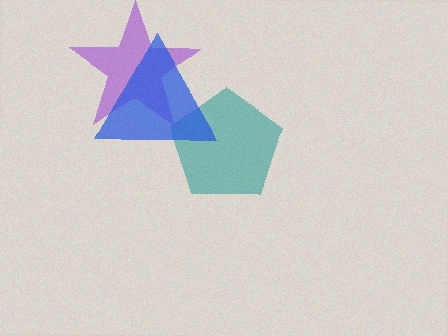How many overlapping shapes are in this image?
There are 3 overlapping shapes in the image.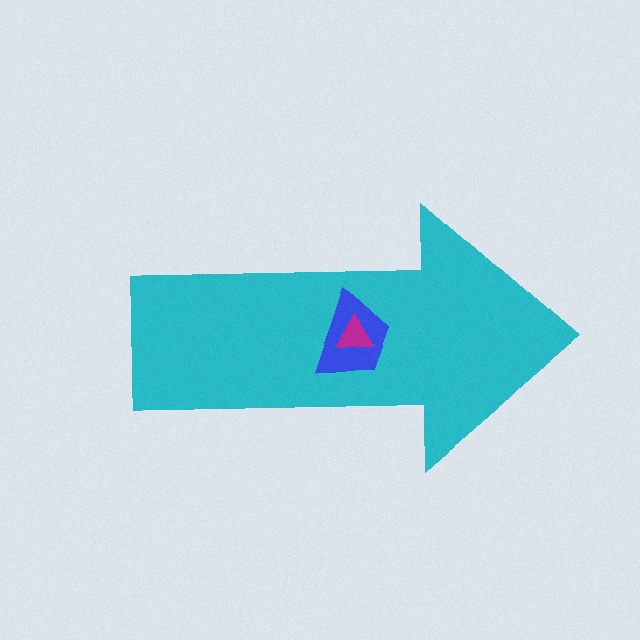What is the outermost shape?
The cyan arrow.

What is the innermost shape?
The magenta triangle.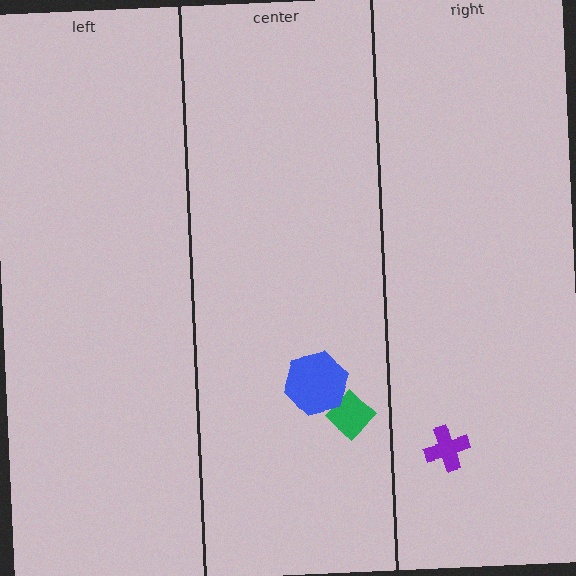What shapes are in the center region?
The green diamond, the blue hexagon.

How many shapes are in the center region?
2.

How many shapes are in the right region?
1.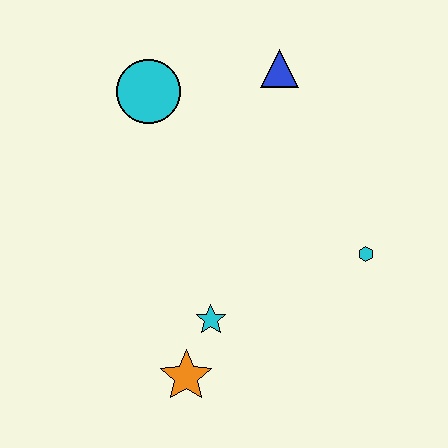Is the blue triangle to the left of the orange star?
No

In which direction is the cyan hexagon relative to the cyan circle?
The cyan hexagon is to the right of the cyan circle.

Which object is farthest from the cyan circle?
The orange star is farthest from the cyan circle.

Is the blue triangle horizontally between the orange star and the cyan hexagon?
Yes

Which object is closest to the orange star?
The cyan star is closest to the orange star.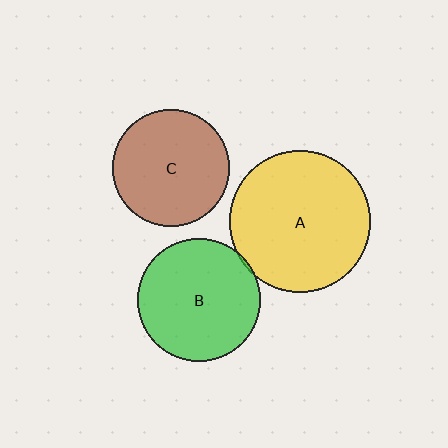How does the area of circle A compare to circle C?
Approximately 1.5 times.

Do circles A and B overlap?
Yes.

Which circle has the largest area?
Circle A (yellow).